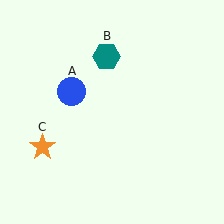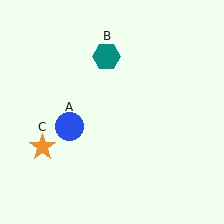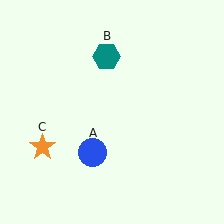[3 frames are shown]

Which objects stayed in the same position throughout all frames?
Teal hexagon (object B) and orange star (object C) remained stationary.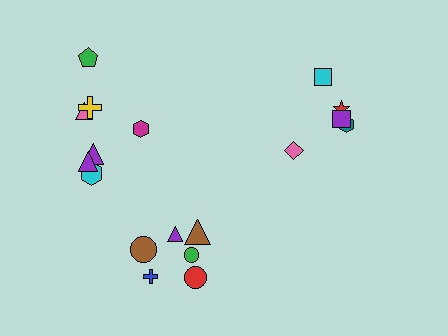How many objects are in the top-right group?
There are 5 objects.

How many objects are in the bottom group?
There are 6 objects.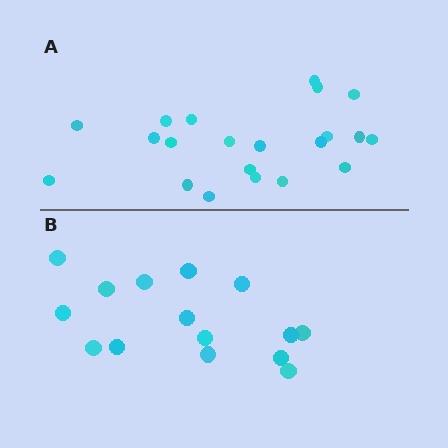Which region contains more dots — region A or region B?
Region A (the top region) has more dots.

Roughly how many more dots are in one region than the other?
Region A has about 6 more dots than region B.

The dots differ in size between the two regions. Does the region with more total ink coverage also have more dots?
No. Region B has more total ink coverage because its dots are larger, but region A actually contains more individual dots. Total area can be misleading — the number of items is what matters here.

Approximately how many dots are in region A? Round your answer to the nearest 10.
About 20 dots. (The exact count is 21, which rounds to 20.)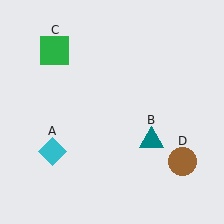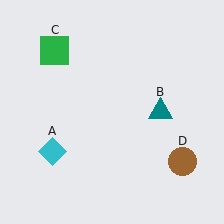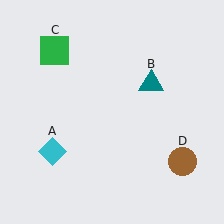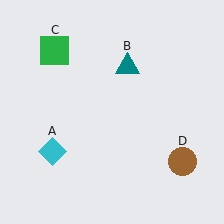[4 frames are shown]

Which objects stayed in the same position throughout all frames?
Cyan diamond (object A) and green square (object C) and brown circle (object D) remained stationary.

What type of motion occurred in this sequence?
The teal triangle (object B) rotated counterclockwise around the center of the scene.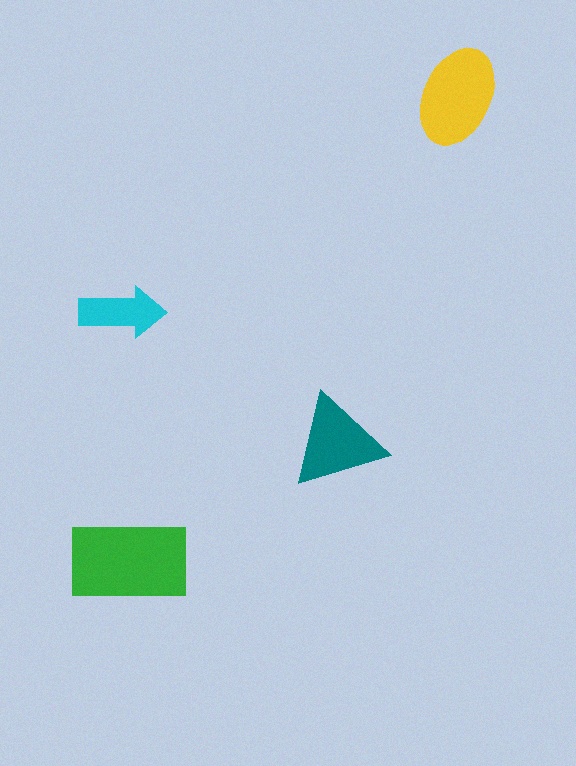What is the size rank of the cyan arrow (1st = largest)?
4th.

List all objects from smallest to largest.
The cyan arrow, the teal triangle, the yellow ellipse, the green rectangle.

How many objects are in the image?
There are 4 objects in the image.